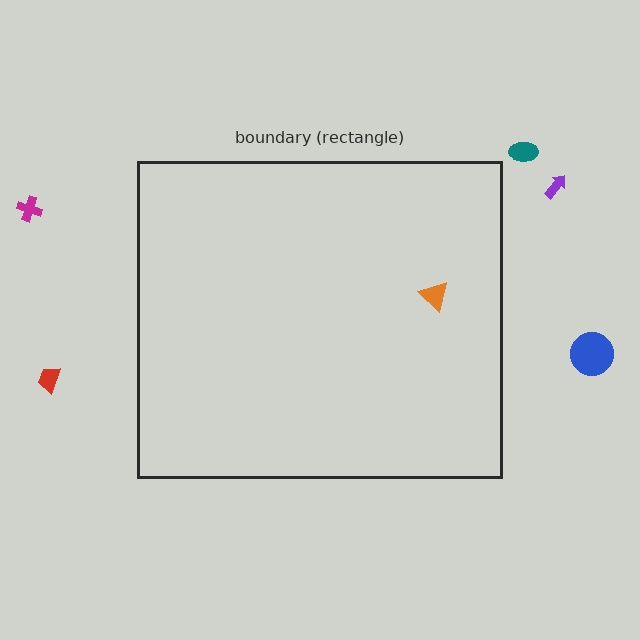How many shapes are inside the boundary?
1 inside, 5 outside.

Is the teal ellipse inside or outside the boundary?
Outside.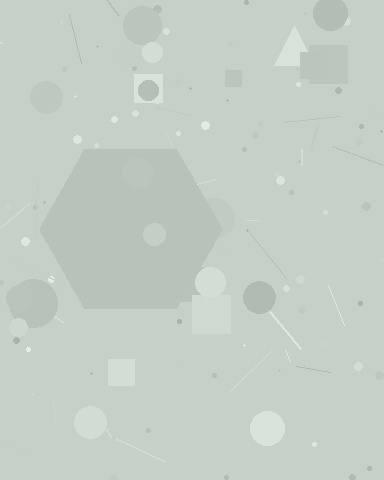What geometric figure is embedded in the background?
A hexagon is embedded in the background.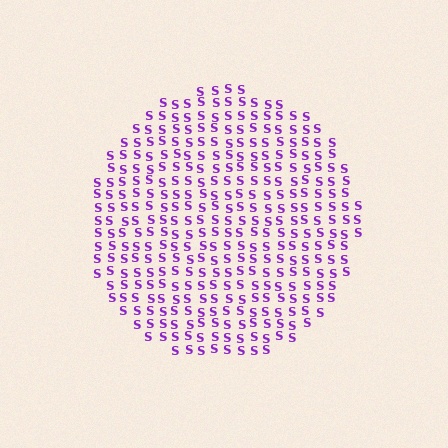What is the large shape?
The large shape is a circle.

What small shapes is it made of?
It is made of small letter S's.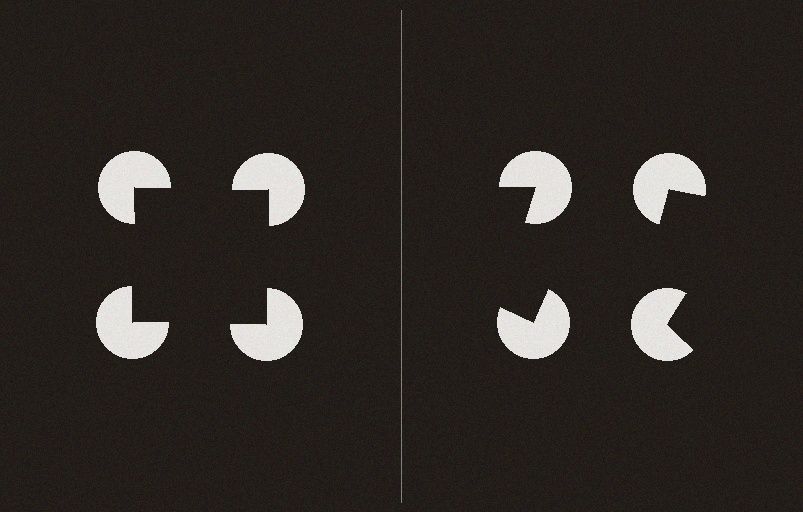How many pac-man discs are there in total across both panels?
8 — 4 on each side.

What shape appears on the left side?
An illusory square.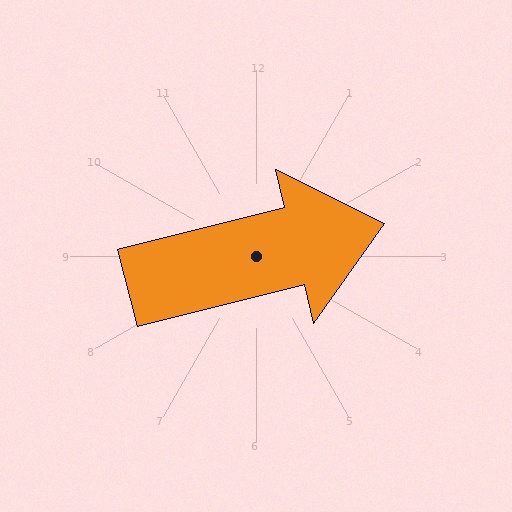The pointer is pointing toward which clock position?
Roughly 3 o'clock.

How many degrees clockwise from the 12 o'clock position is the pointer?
Approximately 76 degrees.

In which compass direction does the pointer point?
East.